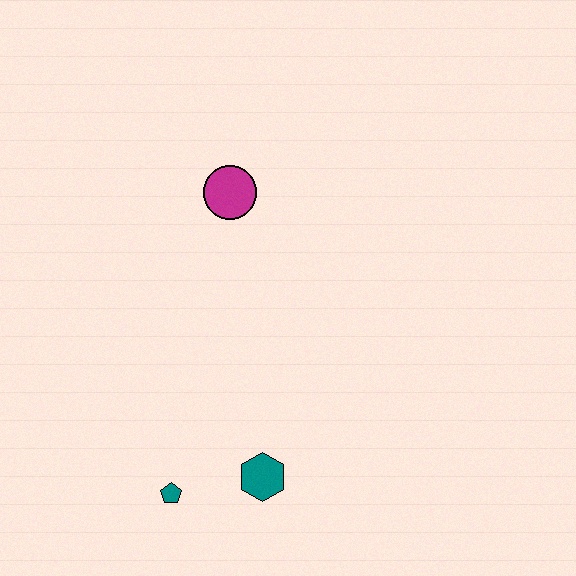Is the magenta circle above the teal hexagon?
Yes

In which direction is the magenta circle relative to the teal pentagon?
The magenta circle is above the teal pentagon.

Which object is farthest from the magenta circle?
The teal pentagon is farthest from the magenta circle.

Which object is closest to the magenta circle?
The teal hexagon is closest to the magenta circle.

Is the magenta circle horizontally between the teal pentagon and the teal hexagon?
Yes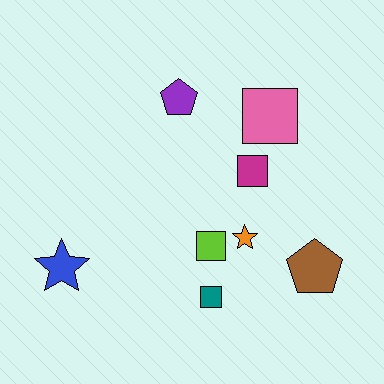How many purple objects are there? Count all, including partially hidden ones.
There is 1 purple object.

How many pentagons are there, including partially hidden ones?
There are 2 pentagons.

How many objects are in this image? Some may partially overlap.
There are 8 objects.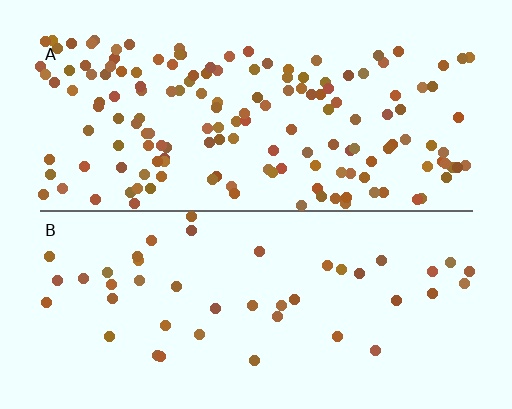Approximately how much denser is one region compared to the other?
Approximately 3.6× — region A over region B.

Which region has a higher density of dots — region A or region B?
A (the top).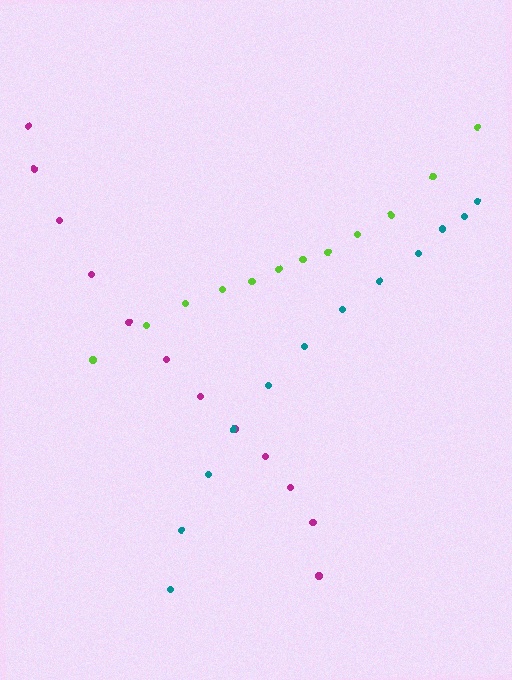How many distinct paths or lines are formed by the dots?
There are 3 distinct paths.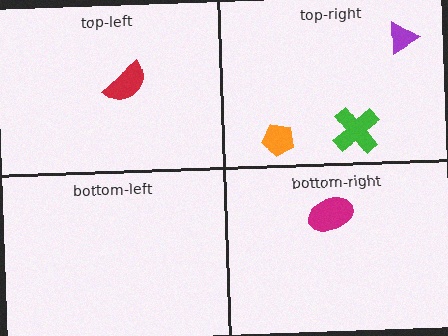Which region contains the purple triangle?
The top-right region.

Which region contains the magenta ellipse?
The bottom-right region.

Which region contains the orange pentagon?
The top-right region.